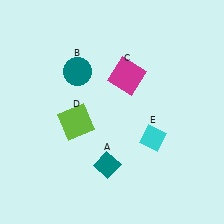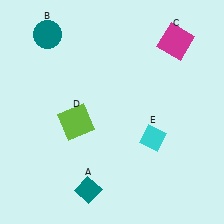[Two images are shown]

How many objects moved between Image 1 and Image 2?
3 objects moved between the two images.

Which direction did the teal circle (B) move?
The teal circle (B) moved up.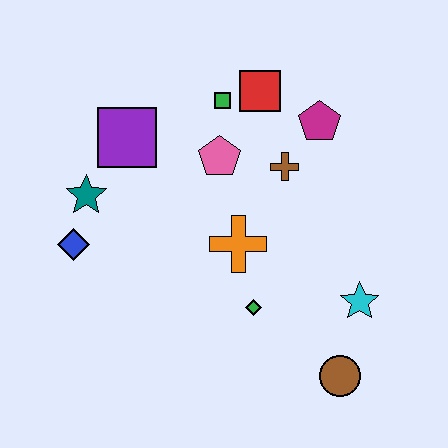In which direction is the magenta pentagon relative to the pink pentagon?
The magenta pentagon is to the right of the pink pentagon.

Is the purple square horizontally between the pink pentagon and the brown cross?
No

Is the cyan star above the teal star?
No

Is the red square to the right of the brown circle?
No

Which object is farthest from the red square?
The brown circle is farthest from the red square.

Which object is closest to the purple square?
The teal star is closest to the purple square.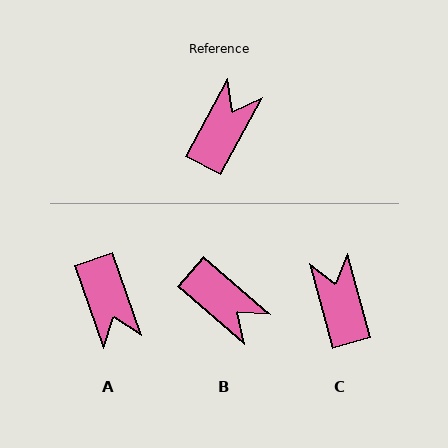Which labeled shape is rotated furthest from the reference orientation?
A, about 133 degrees away.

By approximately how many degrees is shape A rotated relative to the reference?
Approximately 133 degrees clockwise.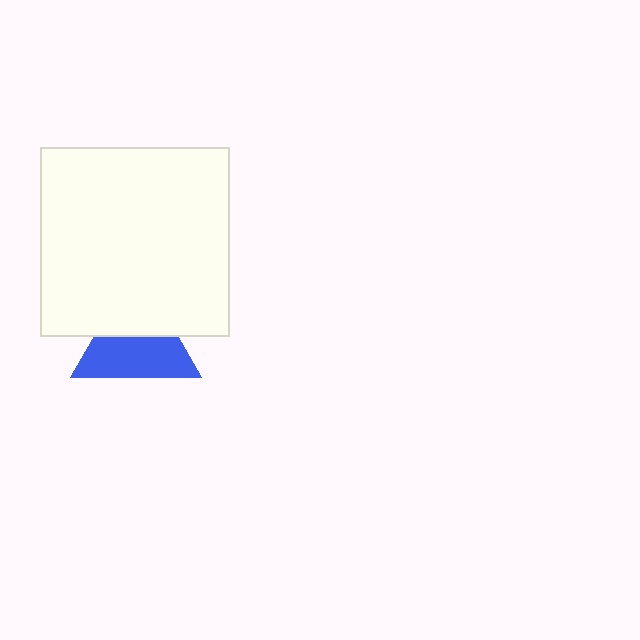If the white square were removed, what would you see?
You would see the complete blue triangle.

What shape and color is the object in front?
The object in front is a white square.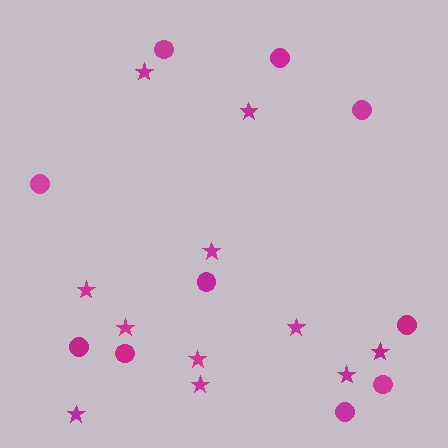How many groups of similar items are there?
There are 2 groups: one group of stars (11) and one group of circles (10).